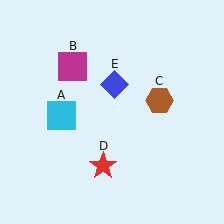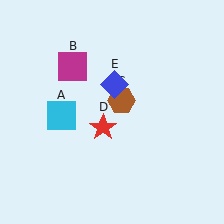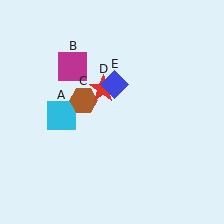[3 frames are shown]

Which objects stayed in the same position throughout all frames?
Cyan square (object A) and magenta square (object B) and blue diamond (object E) remained stationary.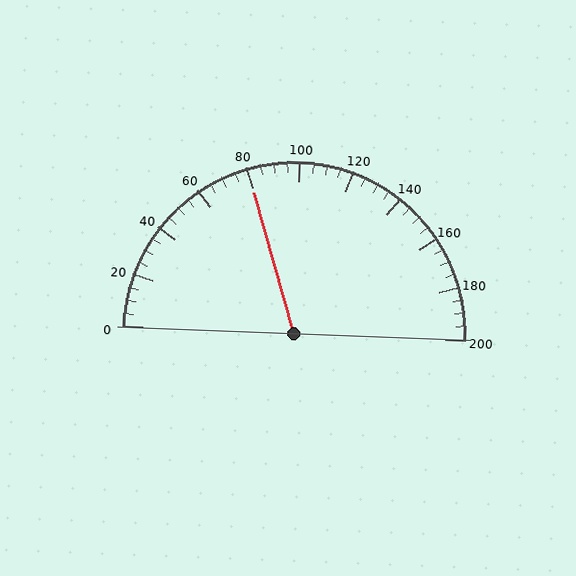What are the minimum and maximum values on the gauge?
The gauge ranges from 0 to 200.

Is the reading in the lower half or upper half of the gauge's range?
The reading is in the lower half of the range (0 to 200).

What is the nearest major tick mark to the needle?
The nearest major tick mark is 80.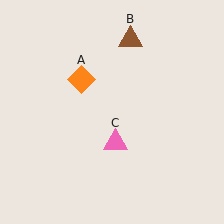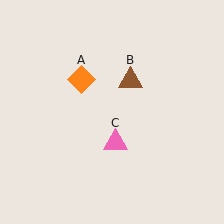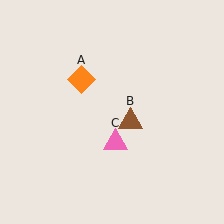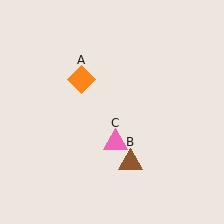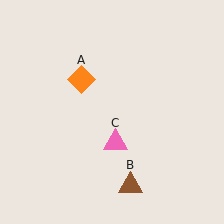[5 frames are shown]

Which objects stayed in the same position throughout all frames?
Orange diamond (object A) and pink triangle (object C) remained stationary.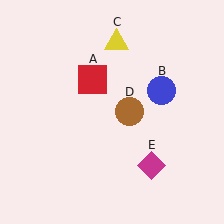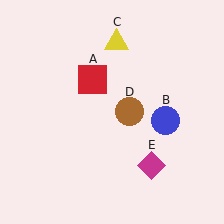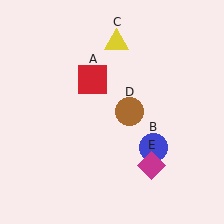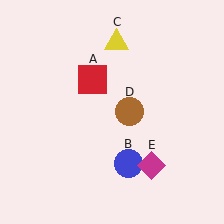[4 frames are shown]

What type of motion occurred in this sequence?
The blue circle (object B) rotated clockwise around the center of the scene.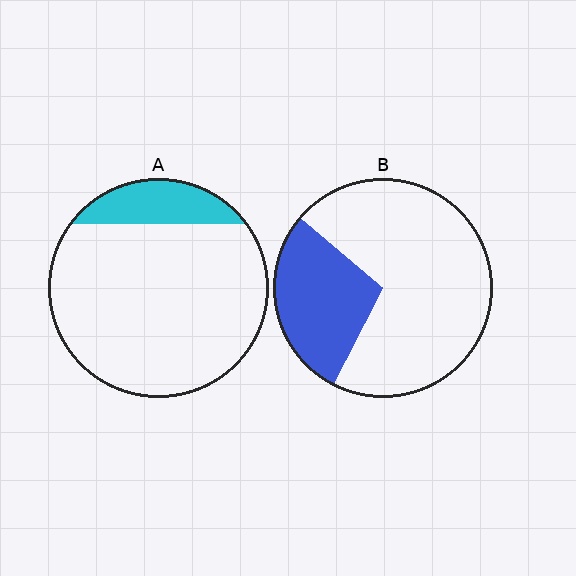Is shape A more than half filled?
No.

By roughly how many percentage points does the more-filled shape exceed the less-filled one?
By roughly 15 percentage points (B over A).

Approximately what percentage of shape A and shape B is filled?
A is approximately 15% and B is approximately 30%.